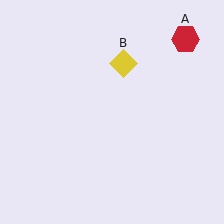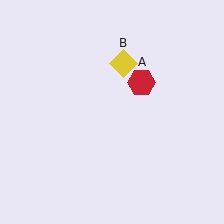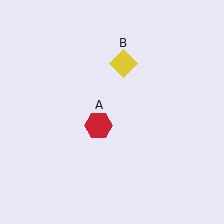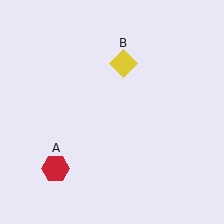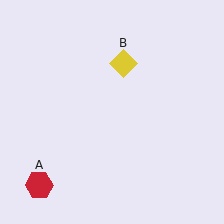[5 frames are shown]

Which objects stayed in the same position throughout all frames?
Yellow diamond (object B) remained stationary.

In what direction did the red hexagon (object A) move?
The red hexagon (object A) moved down and to the left.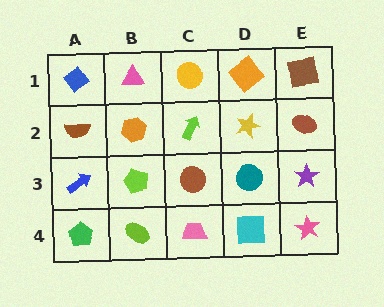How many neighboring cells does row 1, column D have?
3.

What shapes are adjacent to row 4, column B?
A lime pentagon (row 3, column B), a green pentagon (row 4, column A), a pink trapezoid (row 4, column C).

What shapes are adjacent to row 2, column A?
A blue diamond (row 1, column A), a blue arrow (row 3, column A), an orange hexagon (row 2, column B).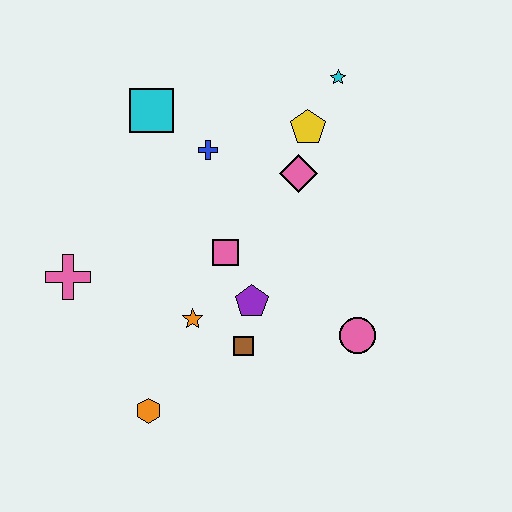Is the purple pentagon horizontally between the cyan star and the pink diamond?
No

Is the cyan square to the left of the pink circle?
Yes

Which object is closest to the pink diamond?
The yellow pentagon is closest to the pink diamond.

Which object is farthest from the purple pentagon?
The cyan star is farthest from the purple pentagon.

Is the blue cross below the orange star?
No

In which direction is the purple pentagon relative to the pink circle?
The purple pentagon is to the left of the pink circle.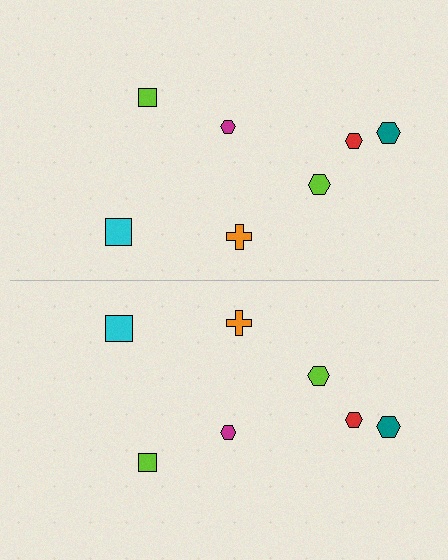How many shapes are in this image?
There are 14 shapes in this image.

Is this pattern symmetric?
Yes, this pattern has bilateral (reflection) symmetry.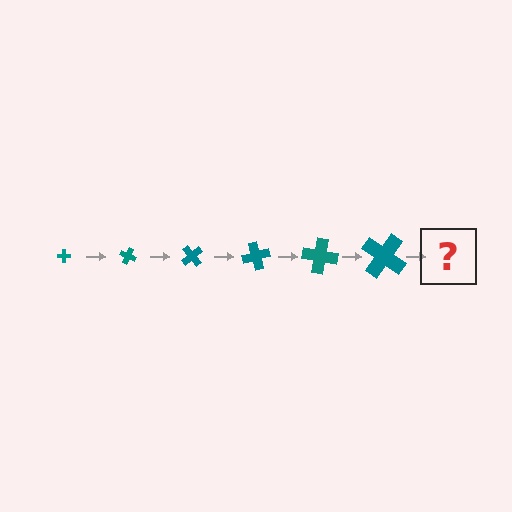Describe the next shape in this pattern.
It should be a cross, larger than the previous one and rotated 150 degrees from the start.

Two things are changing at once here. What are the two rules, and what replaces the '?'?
The two rules are that the cross grows larger each step and it rotates 25 degrees each step. The '?' should be a cross, larger than the previous one and rotated 150 degrees from the start.